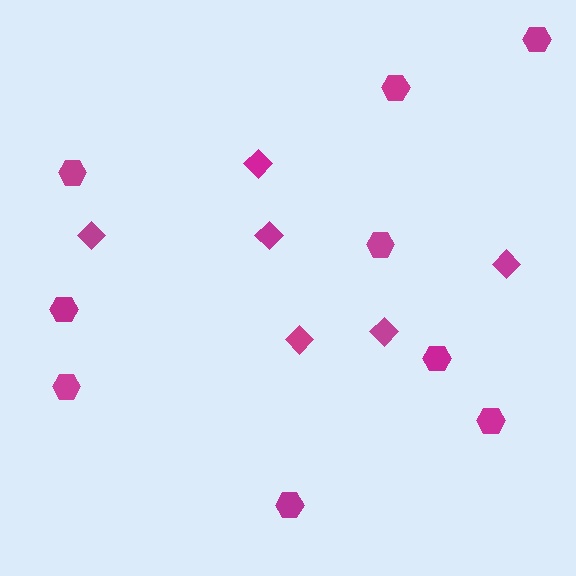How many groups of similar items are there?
There are 2 groups: one group of hexagons (9) and one group of diamonds (6).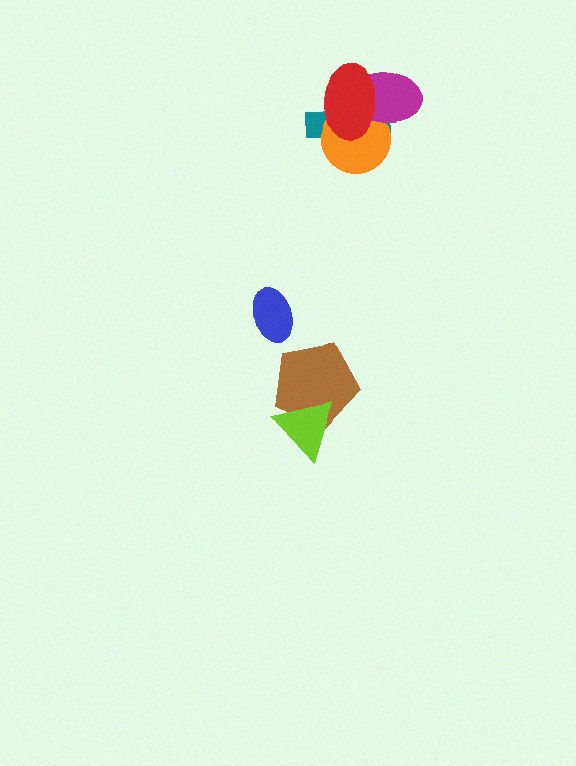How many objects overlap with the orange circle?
3 objects overlap with the orange circle.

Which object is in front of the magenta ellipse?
The red ellipse is in front of the magenta ellipse.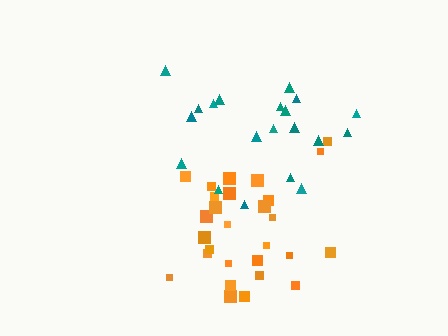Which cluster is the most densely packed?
Orange.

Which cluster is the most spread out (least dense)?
Teal.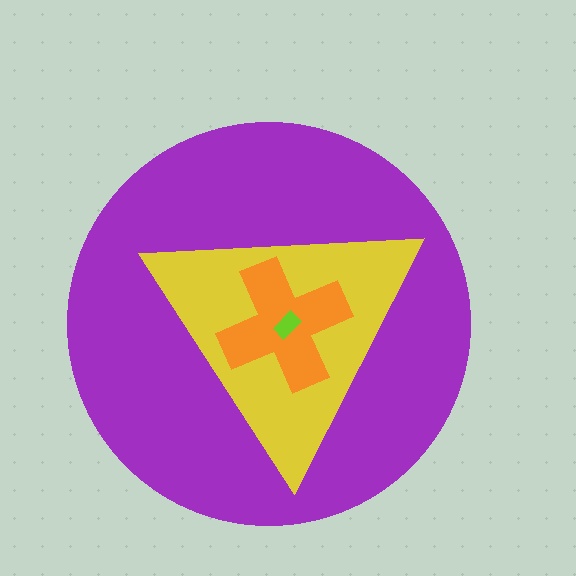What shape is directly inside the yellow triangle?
The orange cross.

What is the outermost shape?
The purple circle.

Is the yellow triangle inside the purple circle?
Yes.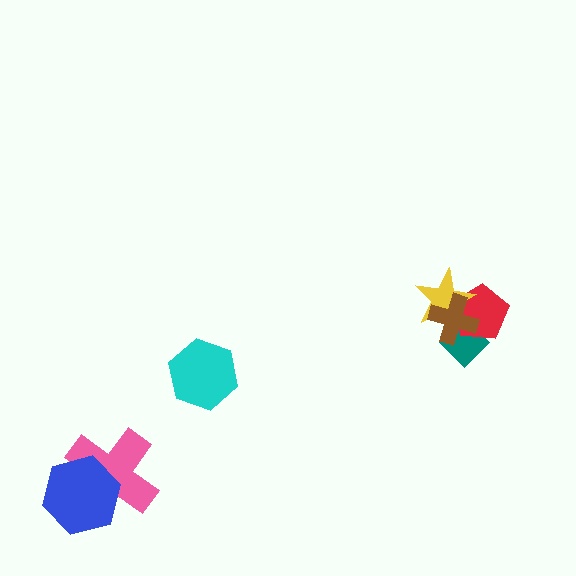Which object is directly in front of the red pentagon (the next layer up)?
The yellow star is directly in front of the red pentagon.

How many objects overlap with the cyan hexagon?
0 objects overlap with the cyan hexagon.